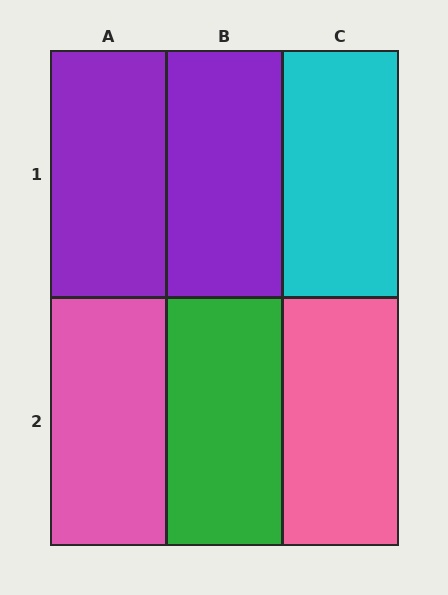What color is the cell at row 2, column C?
Pink.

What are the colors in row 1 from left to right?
Purple, purple, cyan.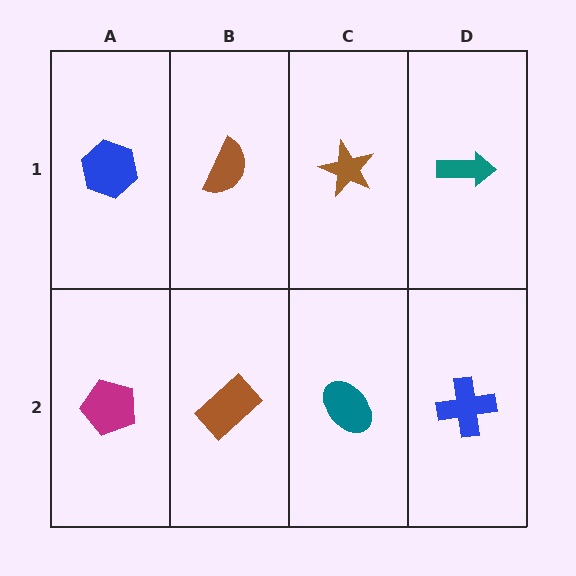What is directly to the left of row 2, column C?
A brown rectangle.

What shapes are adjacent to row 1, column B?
A brown rectangle (row 2, column B), a blue hexagon (row 1, column A), a brown star (row 1, column C).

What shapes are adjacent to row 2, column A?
A blue hexagon (row 1, column A), a brown rectangle (row 2, column B).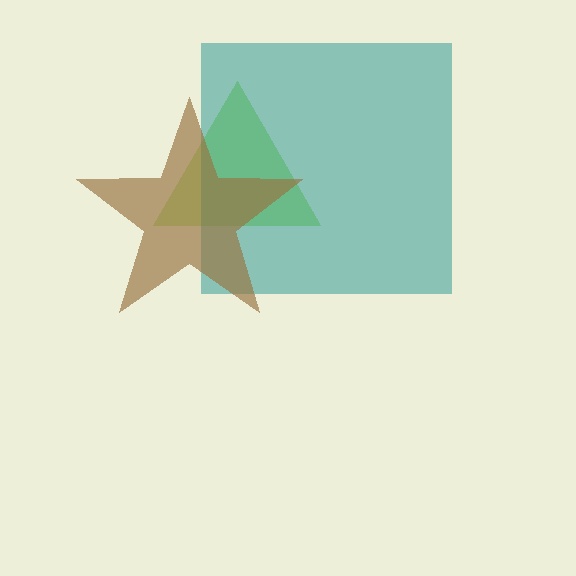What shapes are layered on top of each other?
The layered shapes are: a lime triangle, a teal square, a brown star.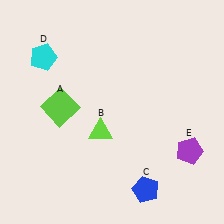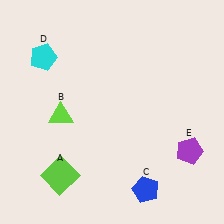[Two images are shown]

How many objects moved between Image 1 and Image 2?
2 objects moved between the two images.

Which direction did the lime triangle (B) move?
The lime triangle (B) moved left.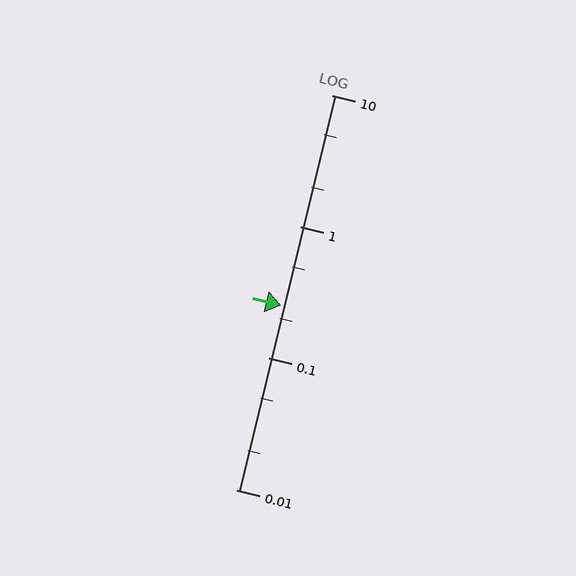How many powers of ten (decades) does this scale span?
The scale spans 3 decades, from 0.01 to 10.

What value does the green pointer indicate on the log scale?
The pointer indicates approximately 0.25.